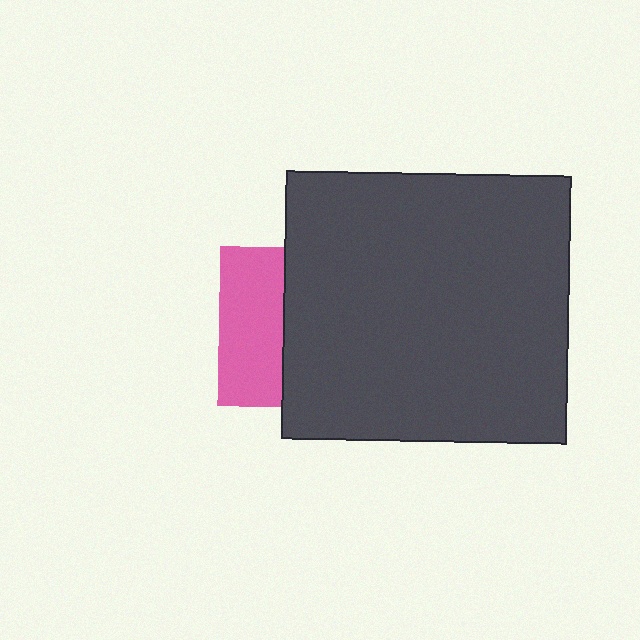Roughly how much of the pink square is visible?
A small part of it is visible (roughly 40%).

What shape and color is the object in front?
The object in front is a dark gray rectangle.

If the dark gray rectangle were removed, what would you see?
You would see the complete pink square.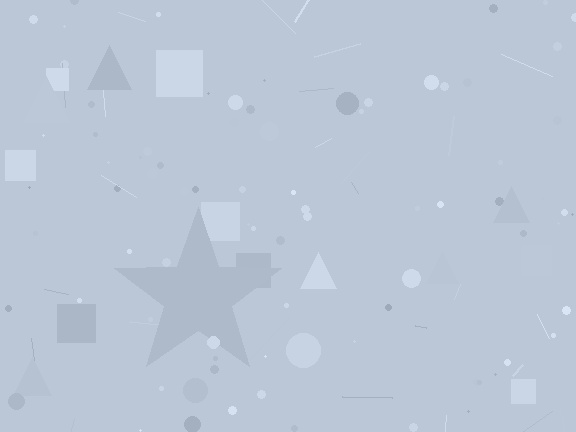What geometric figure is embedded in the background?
A star is embedded in the background.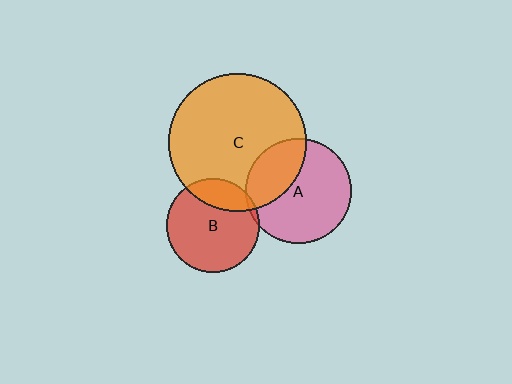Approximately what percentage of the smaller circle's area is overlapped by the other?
Approximately 20%.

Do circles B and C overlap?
Yes.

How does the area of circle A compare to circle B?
Approximately 1.3 times.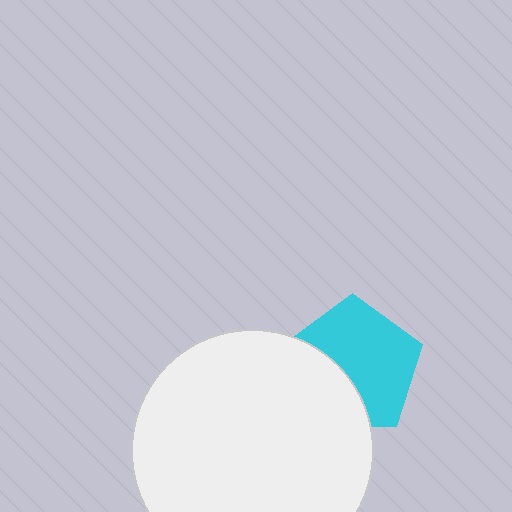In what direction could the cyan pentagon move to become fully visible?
The cyan pentagon could move toward the upper-right. That would shift it out from behind the white circle entirely.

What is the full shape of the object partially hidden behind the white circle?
The partially hidden object is a cyan pentagon.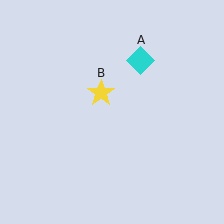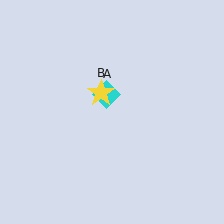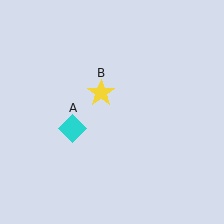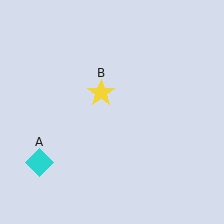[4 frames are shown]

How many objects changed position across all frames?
1 object changed position: cyan diamond (object A).